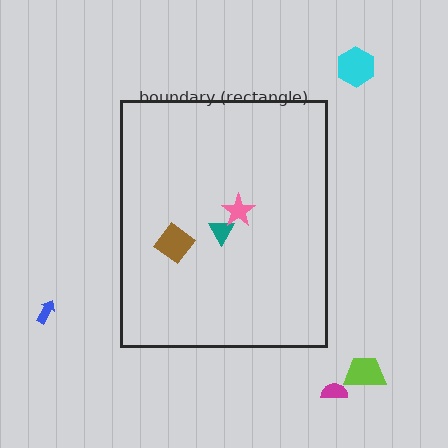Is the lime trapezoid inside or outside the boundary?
Outside.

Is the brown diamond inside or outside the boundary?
Inside.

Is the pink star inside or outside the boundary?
Inside.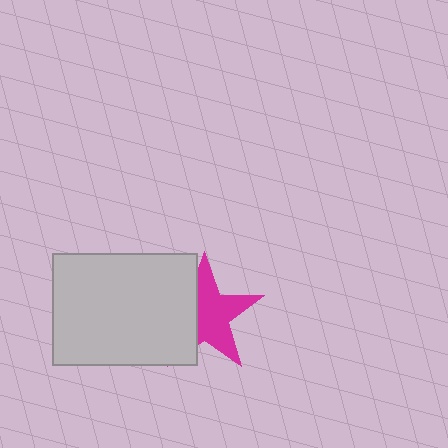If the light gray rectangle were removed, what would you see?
You would see the complete magenta star.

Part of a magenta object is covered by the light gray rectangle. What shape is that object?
It is a star.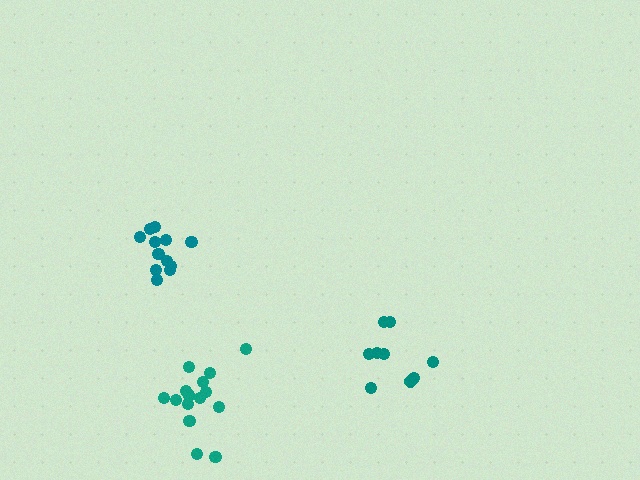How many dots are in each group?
Group 1: 9 dots, Group 2: 12 dots, Group 3: 15 dots (36 total).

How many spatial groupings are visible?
There are 3 spatial groupings.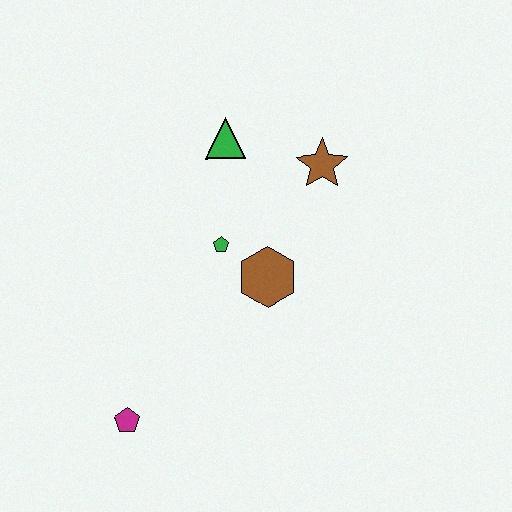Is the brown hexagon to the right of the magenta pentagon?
Yes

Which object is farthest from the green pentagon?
The magenta pentagon is farthest from the green pentagon.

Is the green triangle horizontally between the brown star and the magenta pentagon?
Yes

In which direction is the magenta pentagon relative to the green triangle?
The magenta pentagon is below the green triangle.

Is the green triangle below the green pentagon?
No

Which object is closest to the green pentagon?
The brown hexagon is closest to the green pentagon.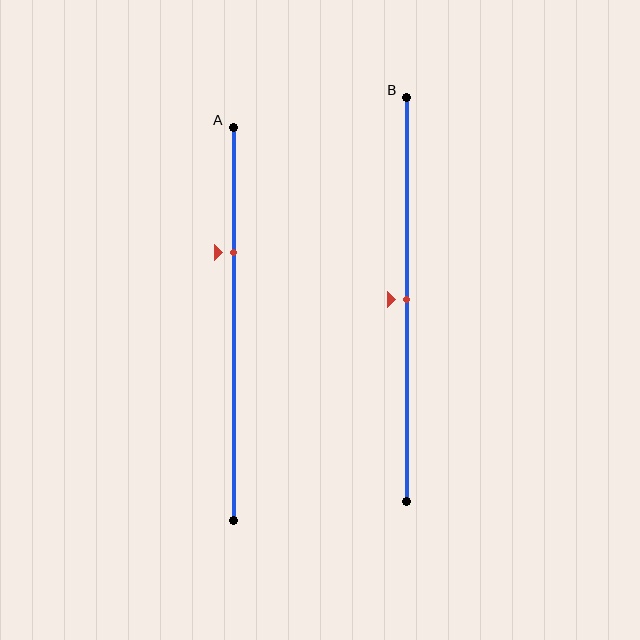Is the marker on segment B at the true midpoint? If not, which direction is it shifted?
Yes, the marker on segment B is at the true midpoint.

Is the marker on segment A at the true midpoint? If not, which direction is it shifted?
No, the marker on segment A is shifted upward by about 18% of the segment length.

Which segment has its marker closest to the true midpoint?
Segment B has its marker closest to the true midpoint.